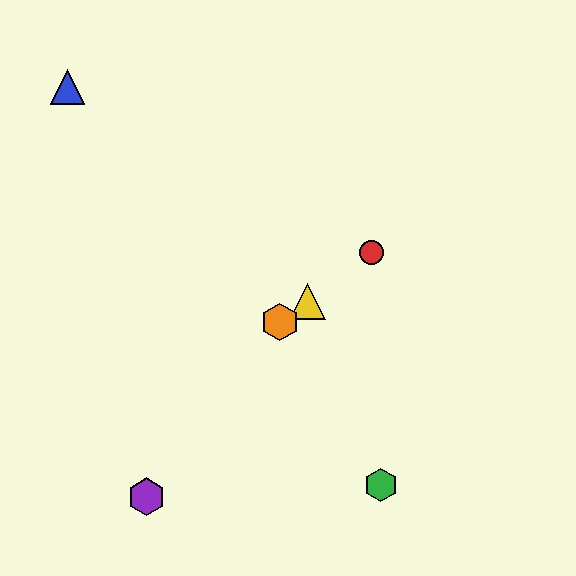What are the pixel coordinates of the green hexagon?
The green hexagon is at (381, 485).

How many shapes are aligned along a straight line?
3 shapes (the red circle, the yellow triangle, the orange hexagon) are aligned along a straight line.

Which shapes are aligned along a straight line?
The red circle, the yellow triangle, the orange hexagon are aligned along a straight line.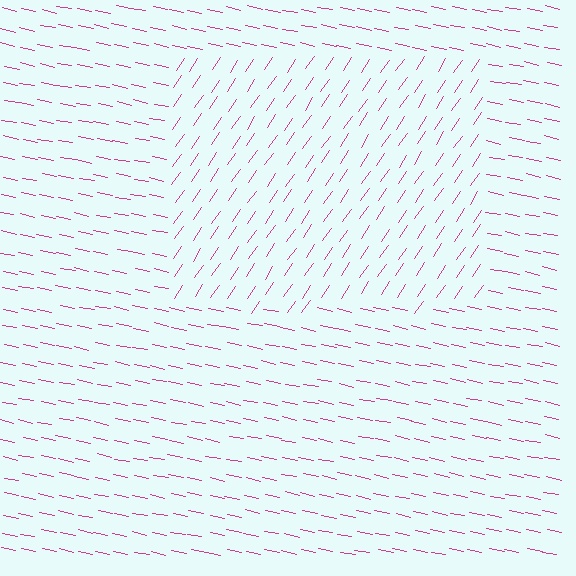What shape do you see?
I see a rectangle.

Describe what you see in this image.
The image is filled with small magenta line segments. A rectangle region in the image has lines oriented differently from the surrounding lines, creating a visible texture boundary.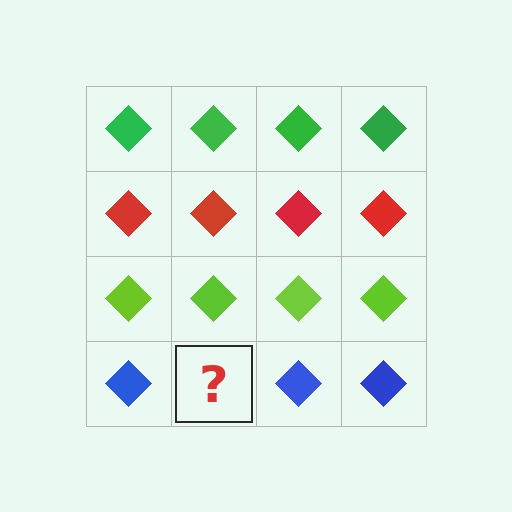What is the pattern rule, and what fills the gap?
The rule is that each row has a consistent color. The gap should be filled with a blue diamond.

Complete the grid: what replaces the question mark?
The question mark should be replaced with a blue diamond.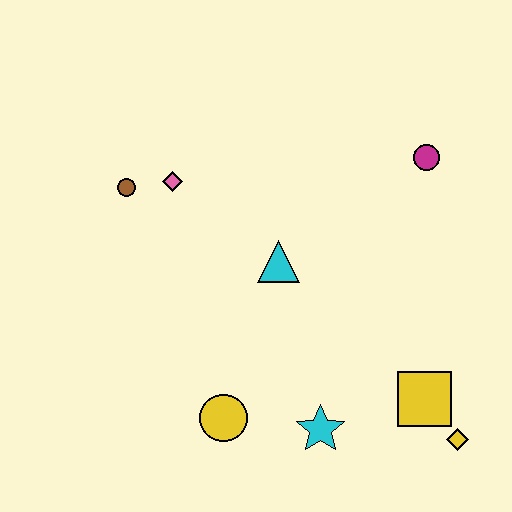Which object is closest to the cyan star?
The yellow circle is closest to the cyan star.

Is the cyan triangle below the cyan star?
No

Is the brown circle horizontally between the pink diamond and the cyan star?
No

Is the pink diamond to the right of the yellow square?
No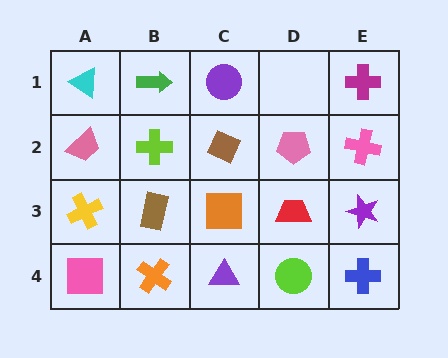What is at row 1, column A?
A cyan triangle.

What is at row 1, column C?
A purple circle.